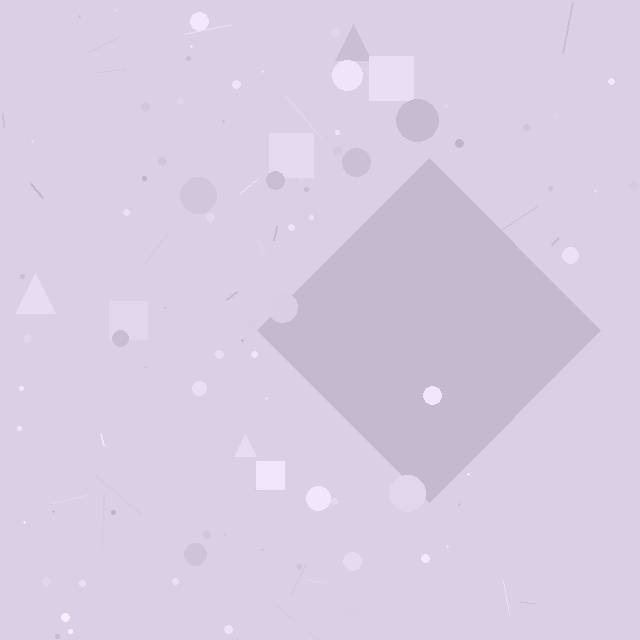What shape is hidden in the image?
A diamond is hidden in the image.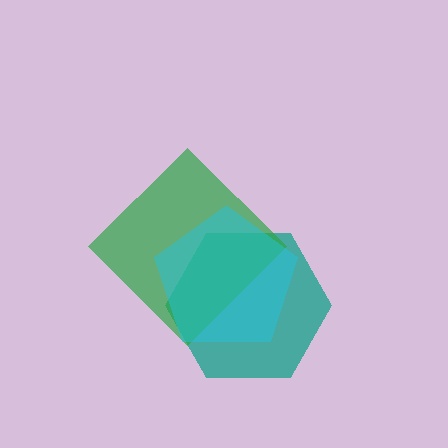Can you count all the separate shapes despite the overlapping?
Yes, there are 3 separate shapes.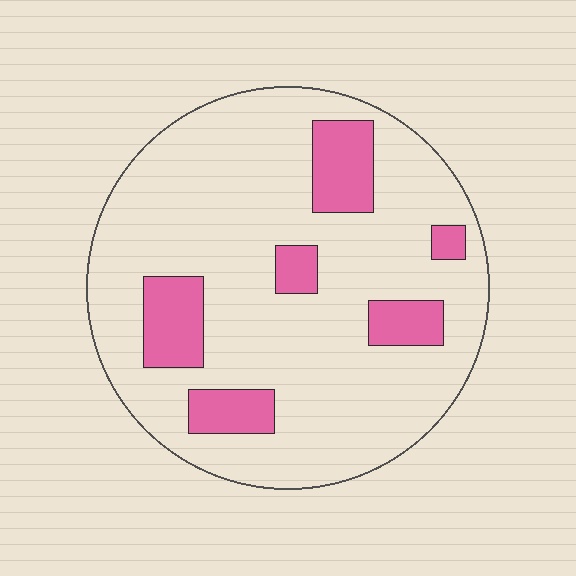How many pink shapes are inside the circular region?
6.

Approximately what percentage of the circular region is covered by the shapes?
Approximately 15%.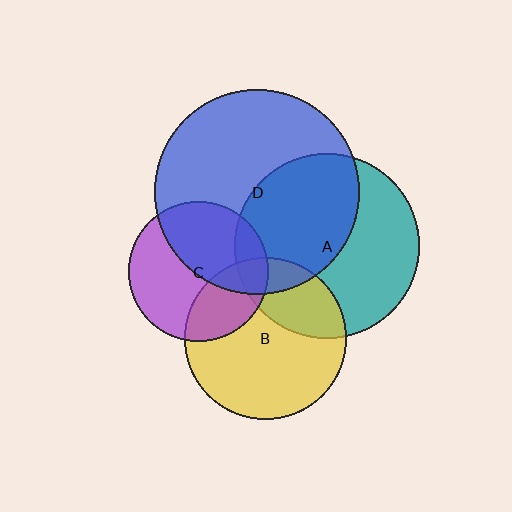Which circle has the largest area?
Circle D (blue).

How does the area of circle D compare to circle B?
Approximately 1.6 times.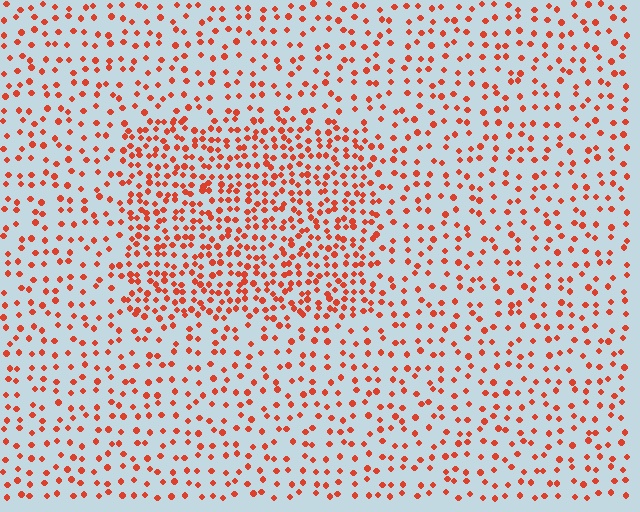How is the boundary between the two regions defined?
The boundary is defined by a change in element density (approximately 2.1x ratio). All elements are the same color, size, and shape.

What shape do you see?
I see a rectangle.